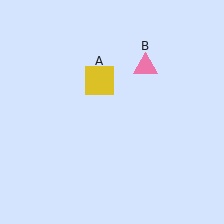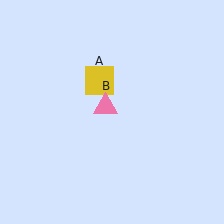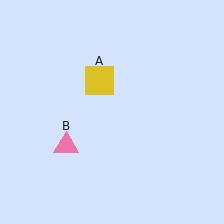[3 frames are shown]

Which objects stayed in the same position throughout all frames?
Yellow square (object A) remained stationary.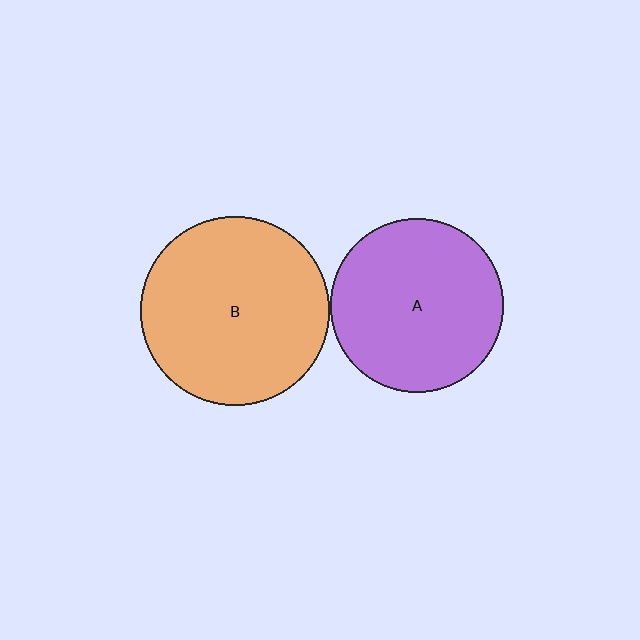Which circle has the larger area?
Circle B (orange).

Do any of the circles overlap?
No, none of the circles overlap.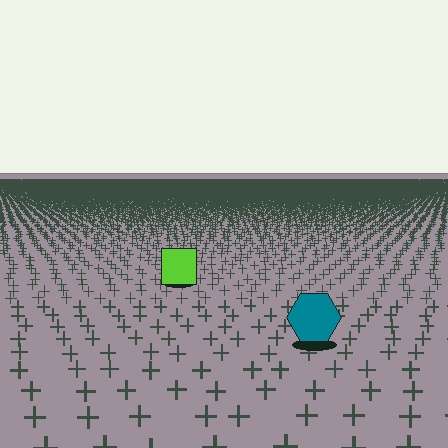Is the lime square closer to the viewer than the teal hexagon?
No. The teal hexagon is closer — you can tell from the texture gradient: the ground texture is coarser near it.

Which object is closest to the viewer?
The teal hexagon is closest. The texture marks near it are larger and more spread out.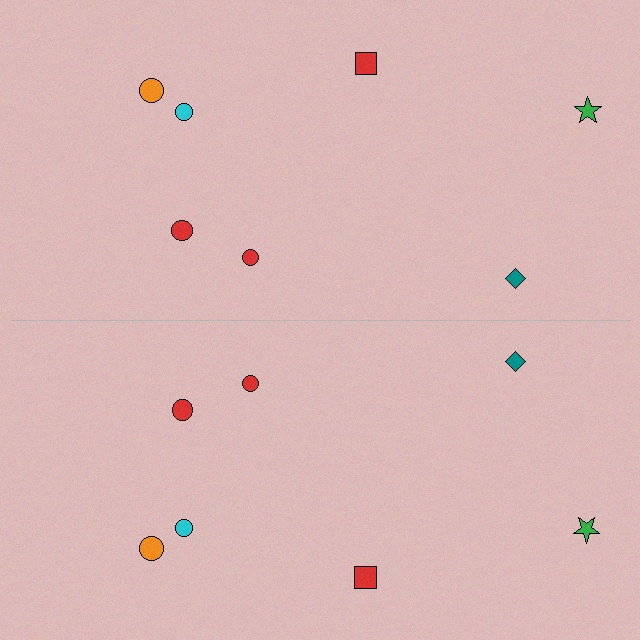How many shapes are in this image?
There are 14 shapes in this image.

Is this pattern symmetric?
Yes, this pattern has bilateral (reflection) symmetry.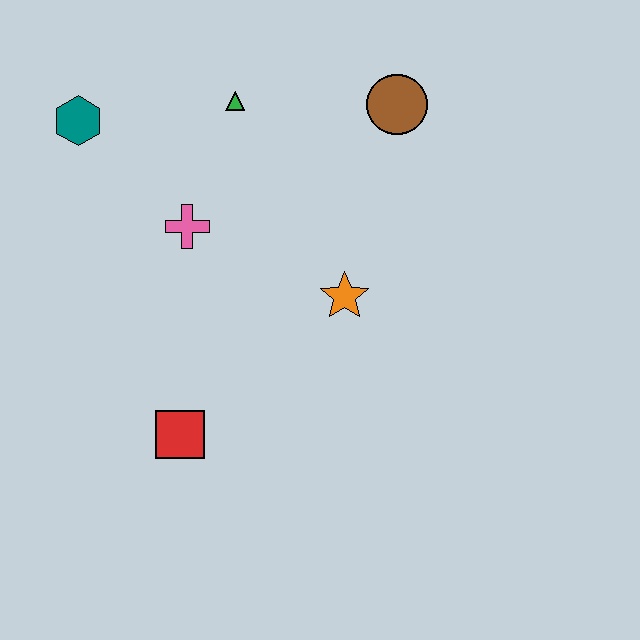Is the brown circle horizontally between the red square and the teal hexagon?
No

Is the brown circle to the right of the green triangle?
Yes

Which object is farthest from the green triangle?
The red square is farthest from the green triangle.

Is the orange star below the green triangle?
Yes